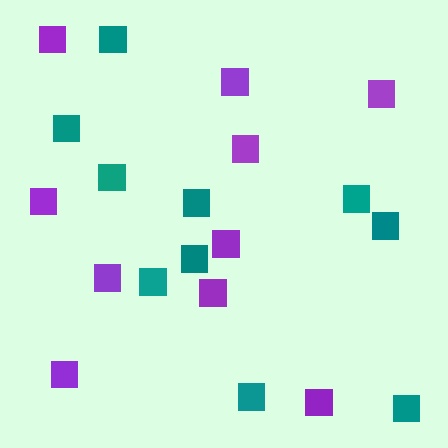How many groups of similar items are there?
There are 2 groups: one group of purple squares (10) and one group of teal squares (10).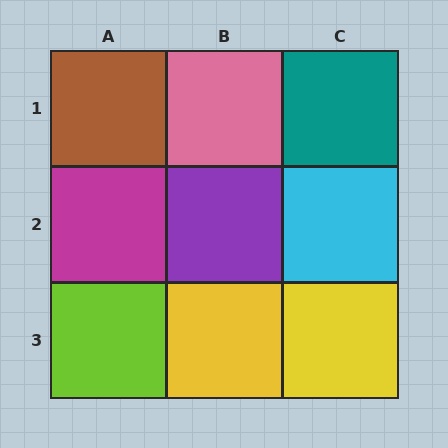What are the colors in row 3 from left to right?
Lime, yellow, yellow.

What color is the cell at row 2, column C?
Cyan.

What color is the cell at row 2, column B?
Purple.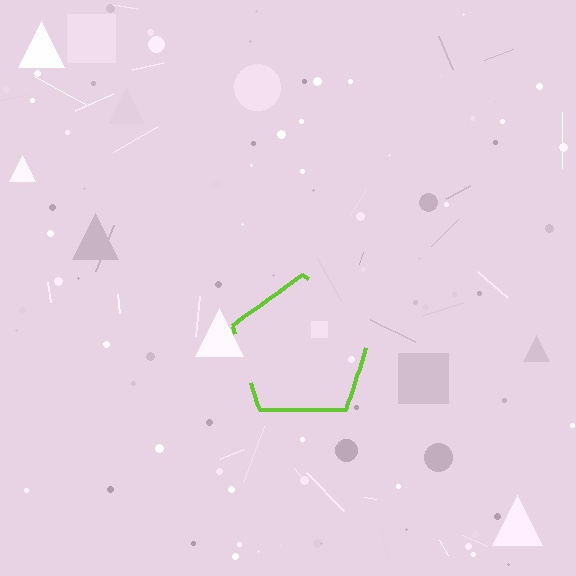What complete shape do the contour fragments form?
The contour fragments form a pentagon.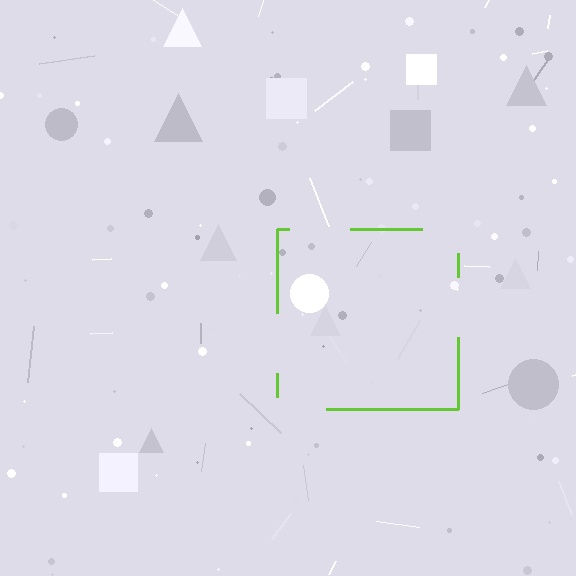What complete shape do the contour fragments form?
The contour fragments form a square.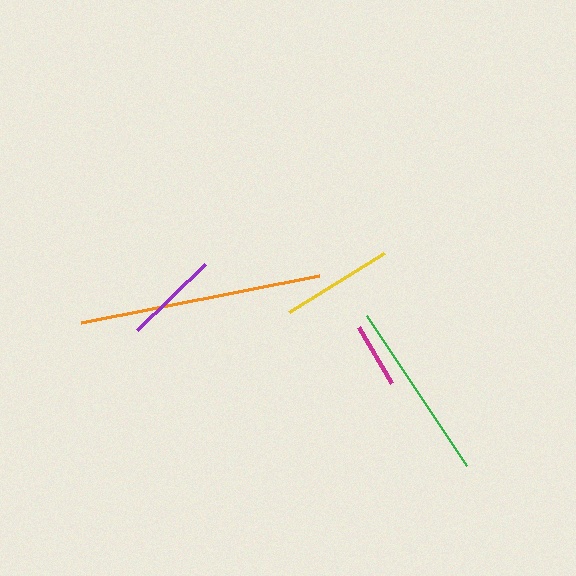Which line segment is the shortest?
The magenta line is the shortest at approximately 66 pixels.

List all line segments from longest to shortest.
From longest to shortest: orange, green, yellow, purple, magenta.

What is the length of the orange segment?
The orange segment is approximately 243 pixels long.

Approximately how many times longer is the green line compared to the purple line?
The green line is approximately 1.9 times the length of the purple line.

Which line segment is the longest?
The orange line is the longest at approximately 243 pixels.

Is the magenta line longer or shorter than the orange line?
The orange line is longer than the magenta line.